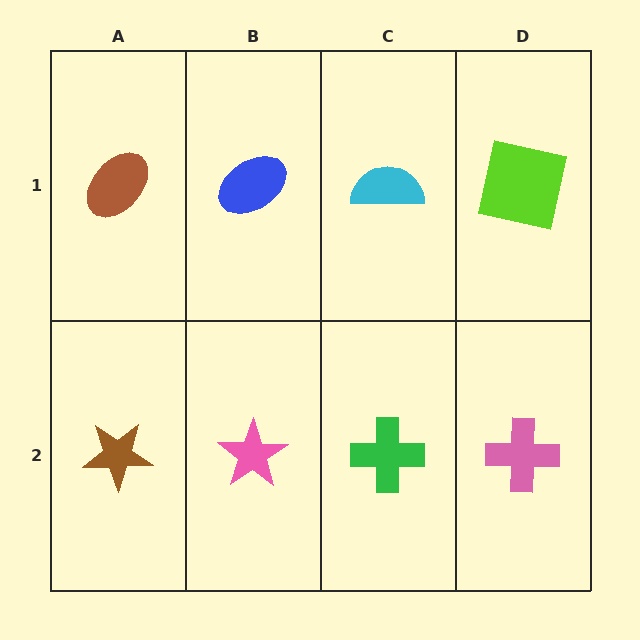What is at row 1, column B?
A blue ellipse.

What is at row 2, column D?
A pink cross.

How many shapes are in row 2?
4 shapes.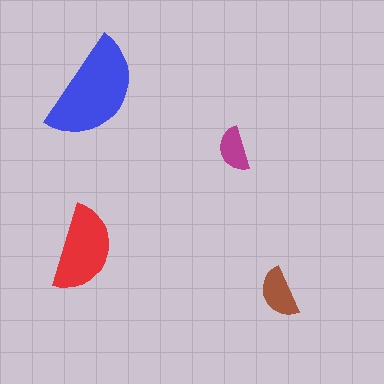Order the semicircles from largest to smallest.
the blue one, the red one, the brown one, the magenta one.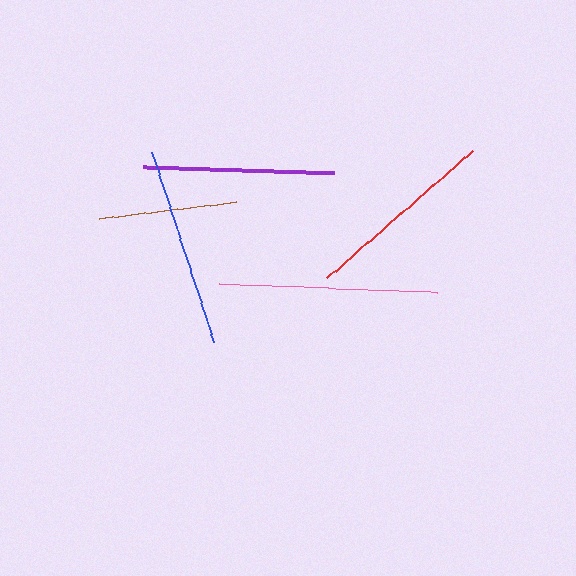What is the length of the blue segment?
The blue segment is approximately 199 pixels long.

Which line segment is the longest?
The pink line is the longest at approximately 218 pixels.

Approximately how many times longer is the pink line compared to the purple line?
The pink line is approximately 1.1 times the length of the purple line.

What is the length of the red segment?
The red segment is approximately 194 pixels long.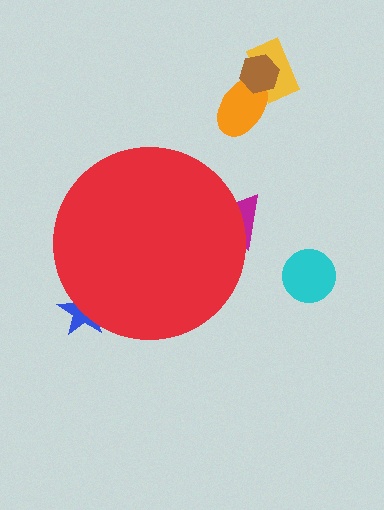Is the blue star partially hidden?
Yes, the blue star is partially hidden behind the red circle.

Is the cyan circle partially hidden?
No, the cyan circle is fully visible.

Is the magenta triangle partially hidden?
Yes, the magenta triangle is partially hidden behind the red circle.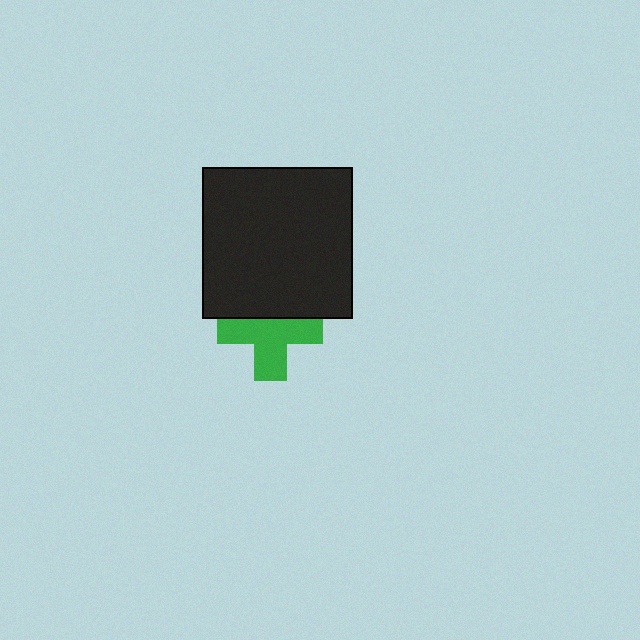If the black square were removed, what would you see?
You would see the complete green cross.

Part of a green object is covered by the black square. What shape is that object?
It is a cross.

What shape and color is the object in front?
The object in front is a black square.